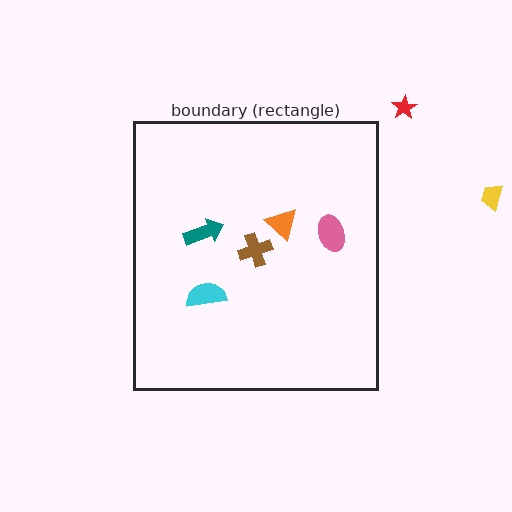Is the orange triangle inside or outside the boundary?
Inside.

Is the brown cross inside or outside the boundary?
Inside.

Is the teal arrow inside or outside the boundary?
Inside.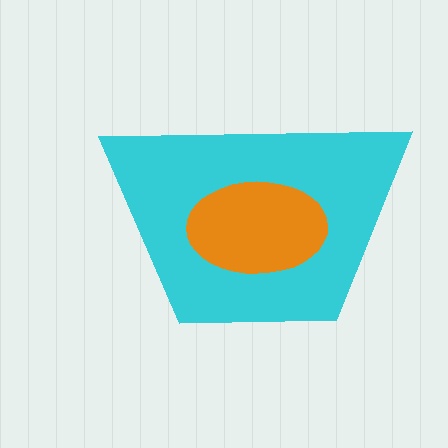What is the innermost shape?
The orange ellipse.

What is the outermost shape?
The cyan trapezoid.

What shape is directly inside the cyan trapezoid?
The orange ellipse.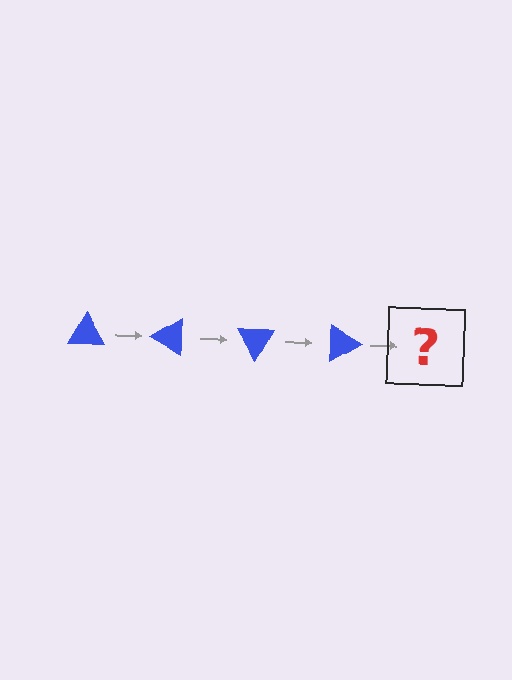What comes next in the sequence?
The next element should be a blue triangle rotated 120 degrees.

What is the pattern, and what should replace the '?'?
The pattern is that the triangle rotates 30 degrees each step. The '?' should be a blue triangle rotated 120 degrees.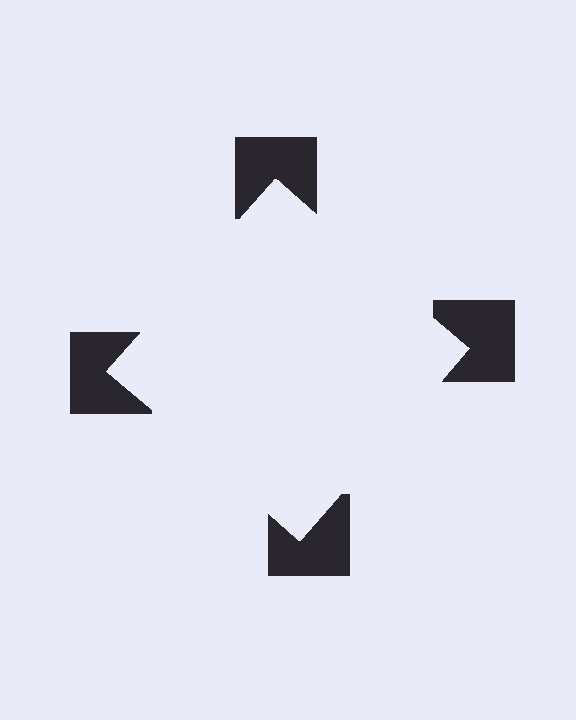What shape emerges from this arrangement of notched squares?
An illusory square — its edges are inferred from the aligned wedge cuts in the notched squares, not physically drawn.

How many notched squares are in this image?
There are 4 — one at each vertex of the illusory square.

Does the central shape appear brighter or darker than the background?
It typically appears slightly brighter than the background, even though no actual brightness change is drawn.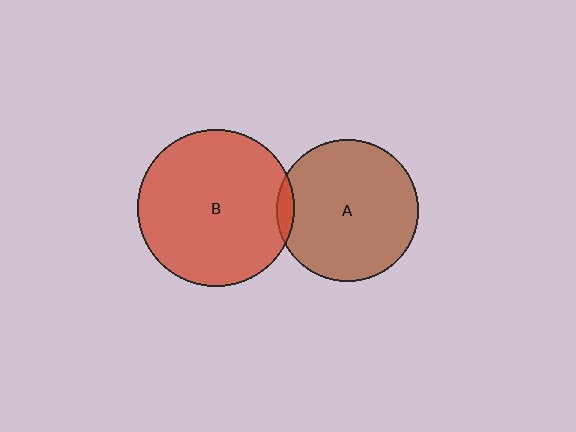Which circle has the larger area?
Circle B (red).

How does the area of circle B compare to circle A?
Approximately 1.2 times.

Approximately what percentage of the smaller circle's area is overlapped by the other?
Approximately 5%.